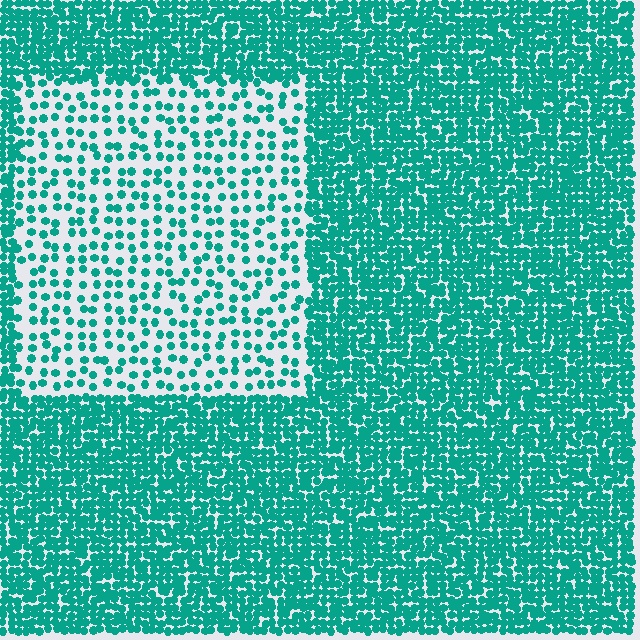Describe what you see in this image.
The image contains small teal elements arranged at two different densities. A rectangle-shaped region is visible where the elements are less densely packed than the surrounding area.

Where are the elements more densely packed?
The elements are more densely packed outside the rectangle boundary.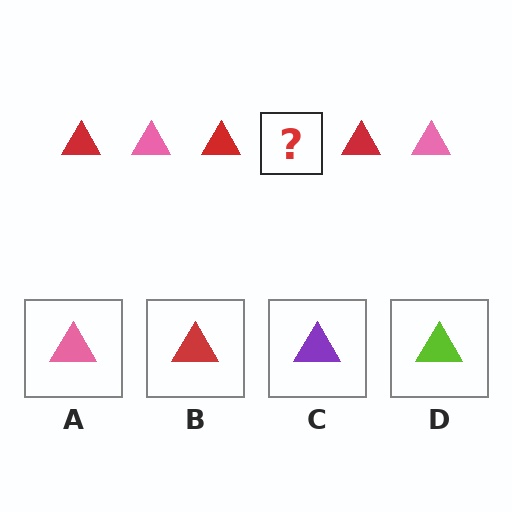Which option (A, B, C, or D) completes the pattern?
A.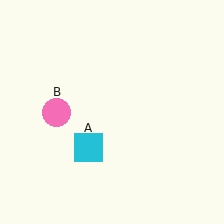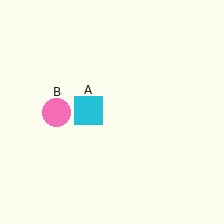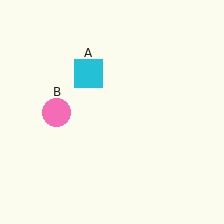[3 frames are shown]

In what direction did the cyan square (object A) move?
The cyan square (object A) moved up.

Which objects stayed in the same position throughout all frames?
Pink circle (object B) remained stationary.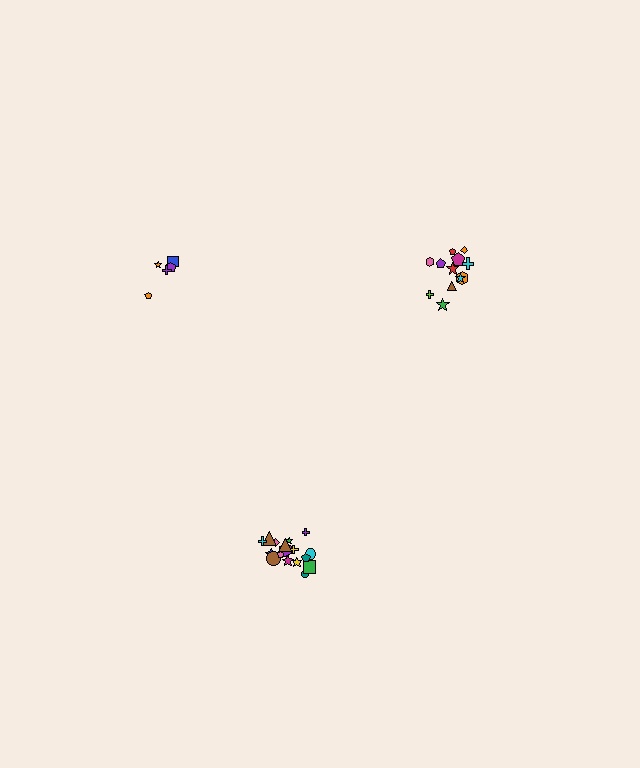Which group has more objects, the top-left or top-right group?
The top-right group.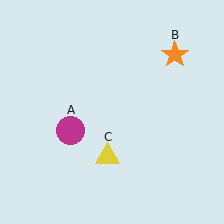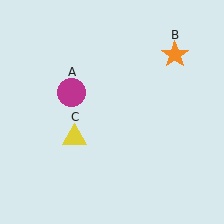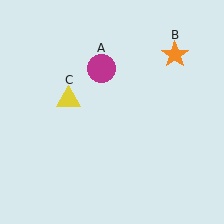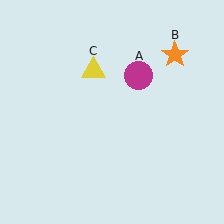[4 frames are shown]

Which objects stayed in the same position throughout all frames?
Orange star (object B) remained stationary.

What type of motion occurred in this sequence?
The magenta circle (object A), yellow triangle (object C) rotated clockwise around the center of the scene.